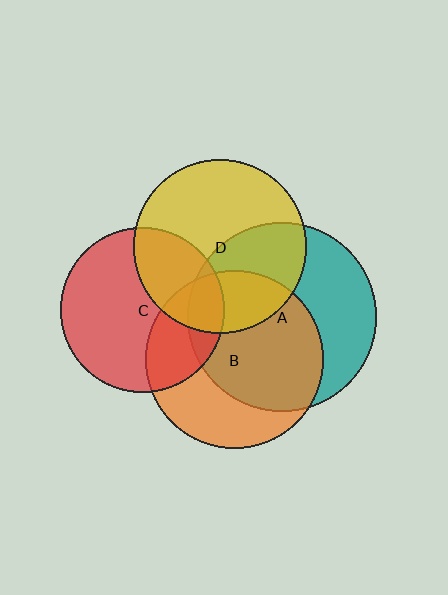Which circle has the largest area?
Circle A (teal).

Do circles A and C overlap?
Yes.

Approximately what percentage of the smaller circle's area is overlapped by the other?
Approximately 15%.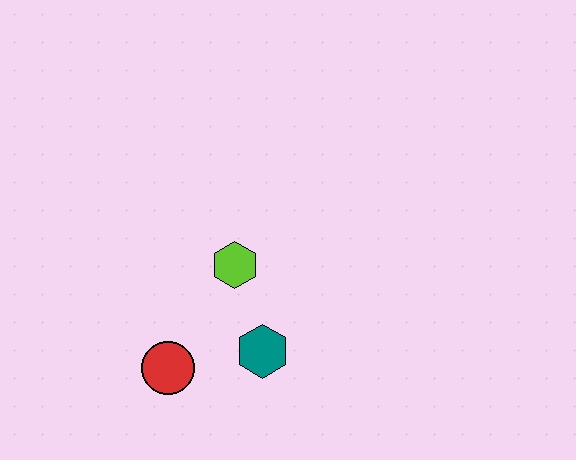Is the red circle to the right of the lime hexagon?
No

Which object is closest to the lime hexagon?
The teal hexagon is closest to the lime hexagon.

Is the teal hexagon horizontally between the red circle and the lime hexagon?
No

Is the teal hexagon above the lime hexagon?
No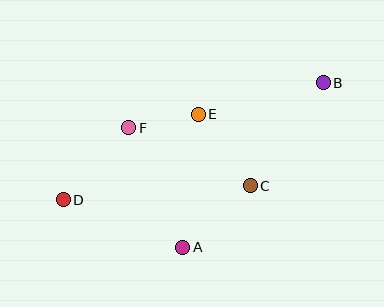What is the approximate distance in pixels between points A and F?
The distance between A and F is approximately 131 pixels.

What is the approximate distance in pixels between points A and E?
The distance between A and E is approximately 134 pixels.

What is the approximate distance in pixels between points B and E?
The distance between B and E is approximately 129 pixels.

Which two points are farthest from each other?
Points B and D are farthest from each other.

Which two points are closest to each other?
Points E and F are closest to each other.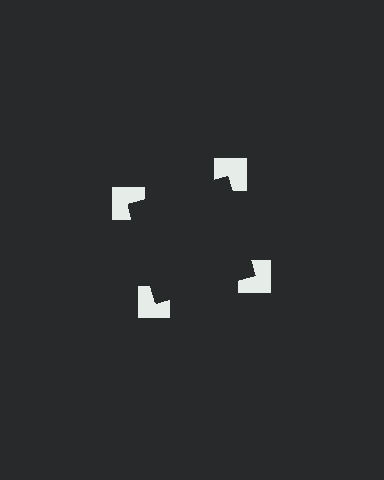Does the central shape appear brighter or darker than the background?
It typically appears slightly darker than the background, even though no actual brightness change is drawn.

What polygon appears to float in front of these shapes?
An illusory square — its edges are inferred from the aligned wedge cuts in the notched squares, not physically drawn.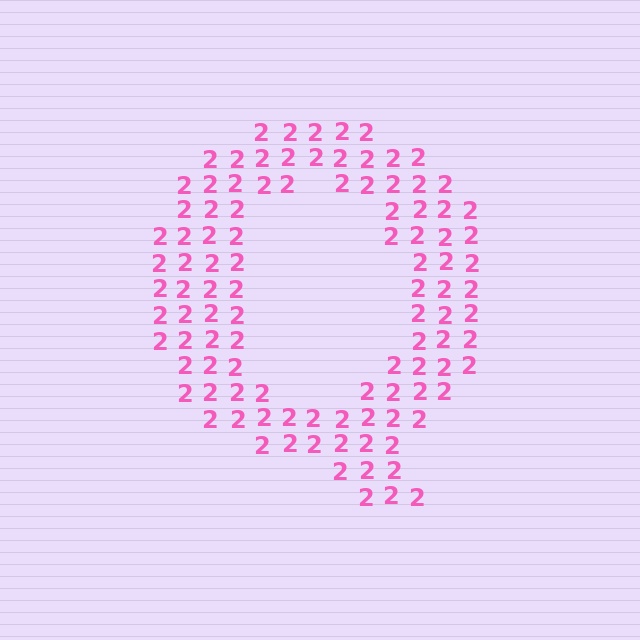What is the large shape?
The large shape is the letter Q.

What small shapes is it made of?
It is made of small digit 2's.